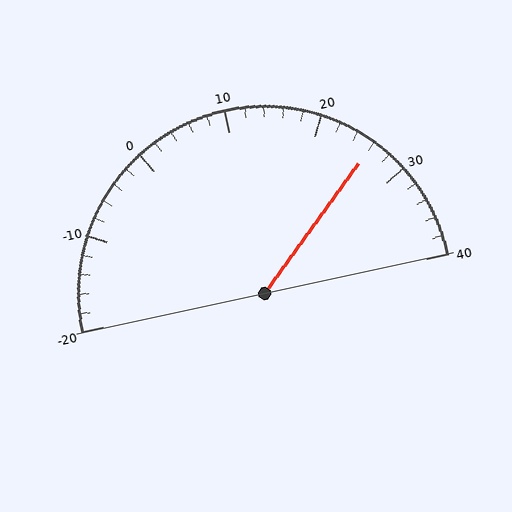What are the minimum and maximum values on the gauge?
The gauge ranges from -20 to 40.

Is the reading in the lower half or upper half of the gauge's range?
The reading is in the upper half of the range (-20 to 40).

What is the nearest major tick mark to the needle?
The nearest major tick mark is 30.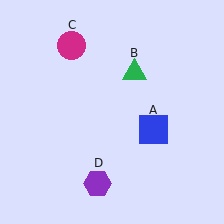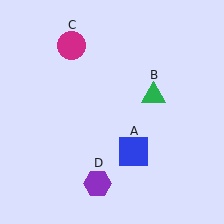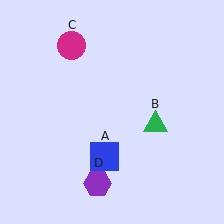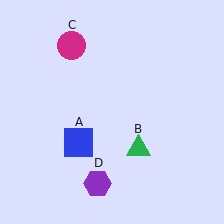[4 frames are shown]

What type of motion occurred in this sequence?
The blue square (object A), green triangle (object B) rotated clockwise around the center of the scene.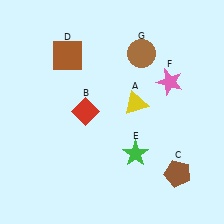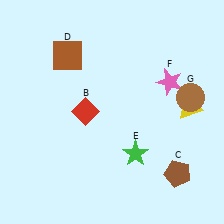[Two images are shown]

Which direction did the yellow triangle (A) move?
The yellow triangle (A) moved right.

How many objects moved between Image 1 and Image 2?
2 objects moved between the two images.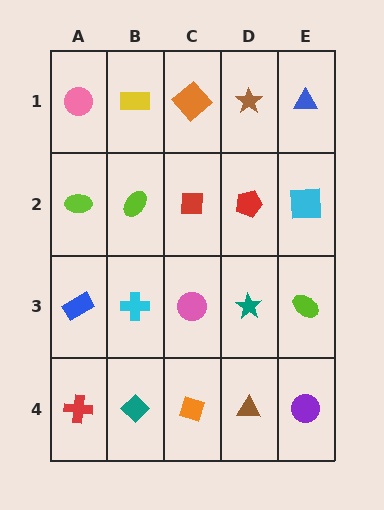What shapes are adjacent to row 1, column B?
A lime ellipse (row 2, column B), a pink circle (row 1, column A), an orange diamond (row 1, column C).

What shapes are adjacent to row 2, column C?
An orange diamond (row 1, column C), a pink circle (row 3, column C), a lime ellipse (row 2, column B), a red pentagon (row 2, column D).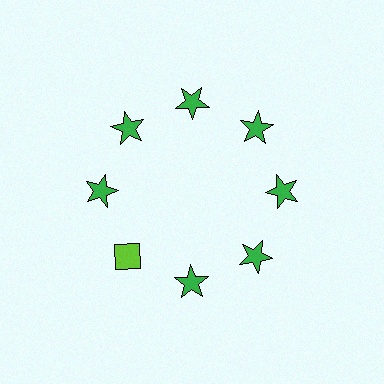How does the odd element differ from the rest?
It differs in both color (lime instead of green) and shape (diamond instead of star).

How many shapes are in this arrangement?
There are 8 shapes arranged in a ring pattern.